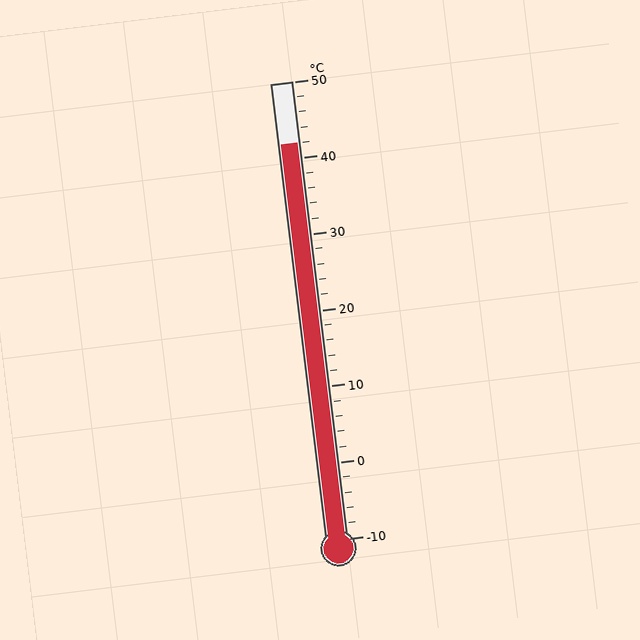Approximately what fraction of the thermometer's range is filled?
The thermometer is filled to approximately 85% of its range.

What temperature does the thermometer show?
The thermometer shows approximately 42°C.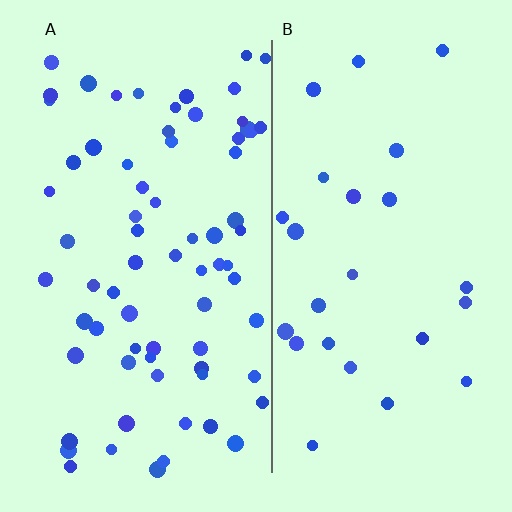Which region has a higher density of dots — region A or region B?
A (the left).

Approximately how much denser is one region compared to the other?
Approximately 2.8× — region A over region B.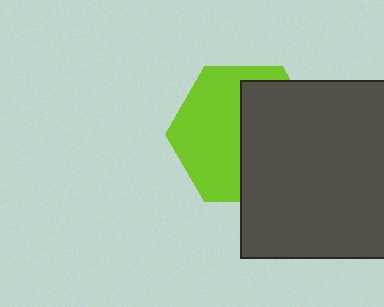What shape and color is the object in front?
The object in front is a dark gray square.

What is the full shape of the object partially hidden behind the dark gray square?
The partially hidden object is a lime hexagon.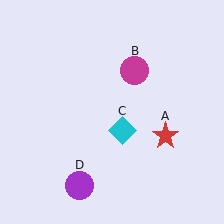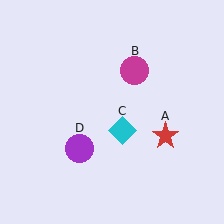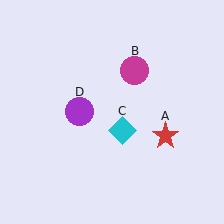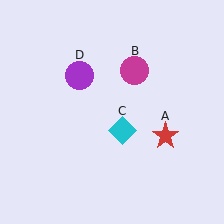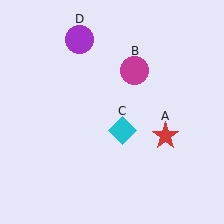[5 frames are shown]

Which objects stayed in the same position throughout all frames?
Red star (object A) and magenta circle (object B) and cyan diamond (object C) remained stationary.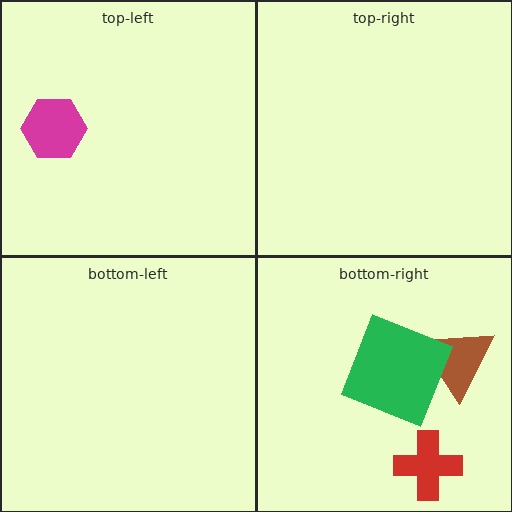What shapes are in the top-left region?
The magenta hexagon.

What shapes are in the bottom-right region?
The brown triangle, the green square, the red cross.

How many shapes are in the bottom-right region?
3.